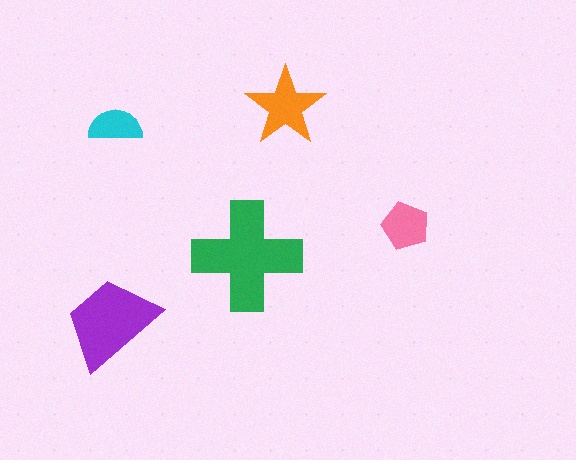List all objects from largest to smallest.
The green cross, the purple trapezoid, the orange star, the pink pentagon, the cyan semicircle.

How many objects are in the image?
There are 5 objects in the image.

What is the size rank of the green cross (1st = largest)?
1st.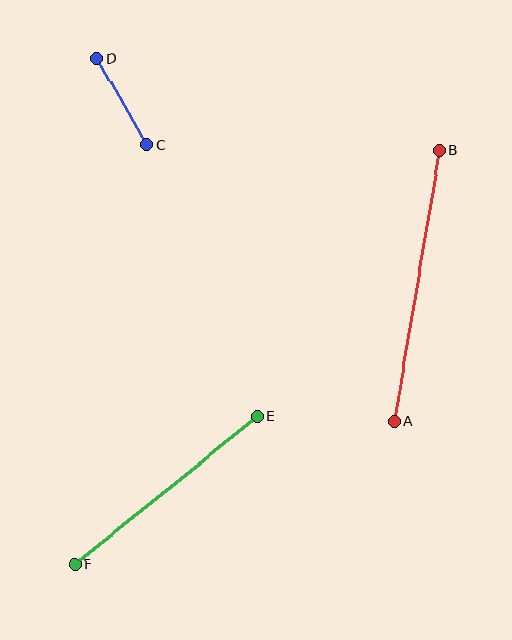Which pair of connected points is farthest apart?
Points A and B are farthest apart.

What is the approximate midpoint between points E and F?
The midpoint is at approximately (166, 490) pixels.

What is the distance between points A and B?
The distance is approximately 274 pixels.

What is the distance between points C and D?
The distance is approximately 100 pixels.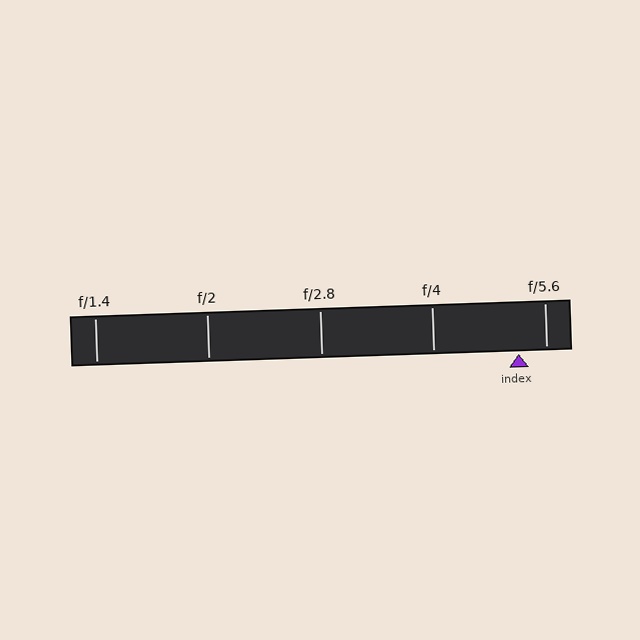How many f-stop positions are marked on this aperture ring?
There are 5 f-stop positions marked.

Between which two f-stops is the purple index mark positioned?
The index mark is between f/4 and f/5.6.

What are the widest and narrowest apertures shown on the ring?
The widest aperture shown is f/1.4 and the narrowest is f/5.6.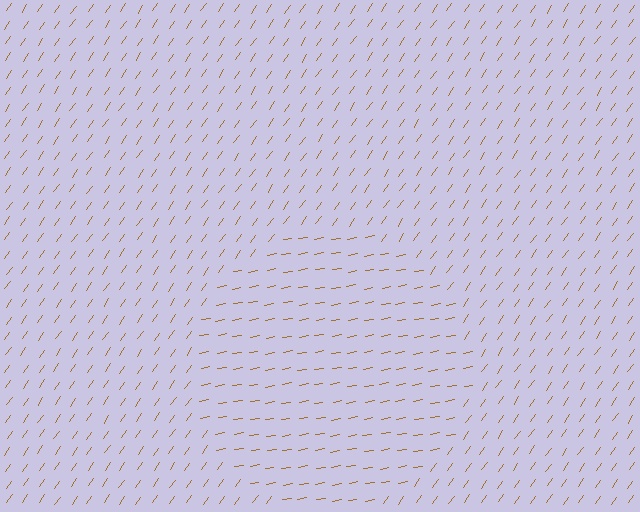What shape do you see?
I see a circle.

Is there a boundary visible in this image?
Yes, there is a texture boundary formed by a change in line orientation.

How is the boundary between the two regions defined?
The boundary is defined purely by a change in line orientation (approximately 45 degrees difference). All lines are the same color and thickness.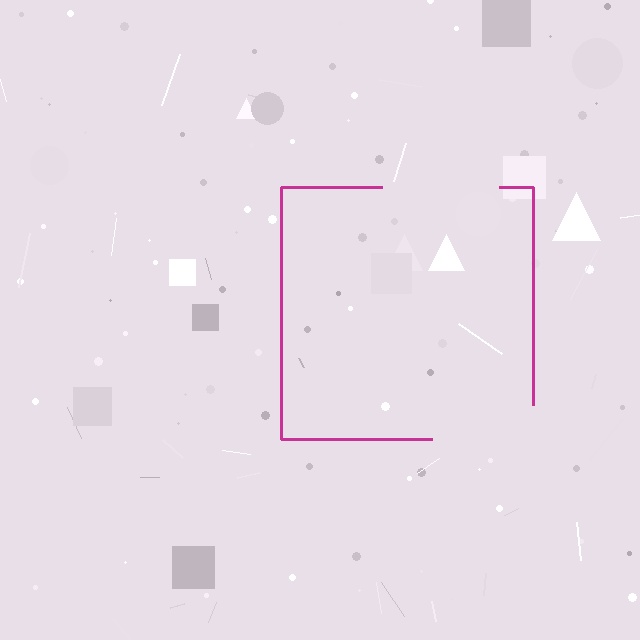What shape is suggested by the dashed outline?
The dashed outline suggests a square.